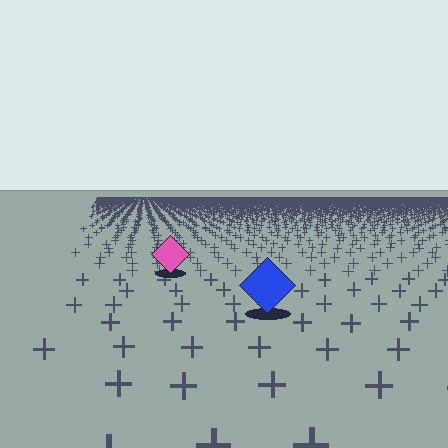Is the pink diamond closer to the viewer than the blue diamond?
No. The blue diamond is closer — you can tell from the texture gradient: the ground texture is coarser near it.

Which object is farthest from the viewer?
The pink diamond is farthest from the viewer. It appears smaller and the ground texture around it is denser.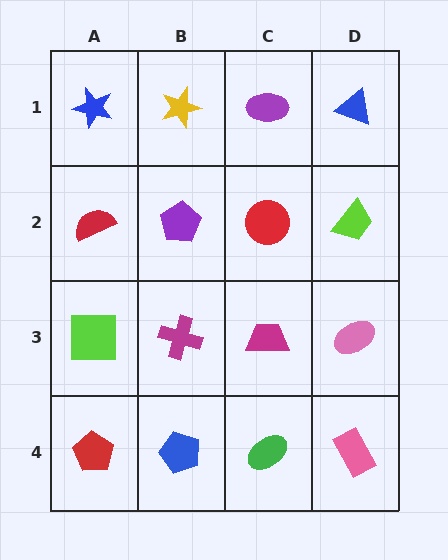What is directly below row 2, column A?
A lime square.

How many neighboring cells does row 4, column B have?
3.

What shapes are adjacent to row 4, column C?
A magenta trapezoid (row 3, column C), a blue pentagon (row 4, column B), a pink rectangle (row 4, column D).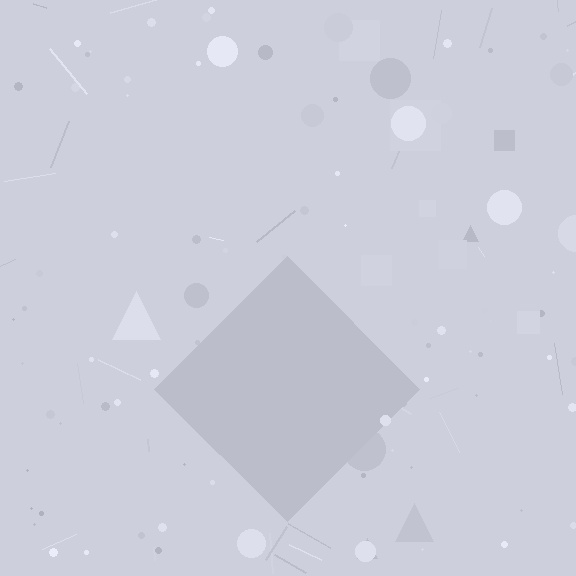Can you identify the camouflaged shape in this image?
The camouflaged shape is a diamond.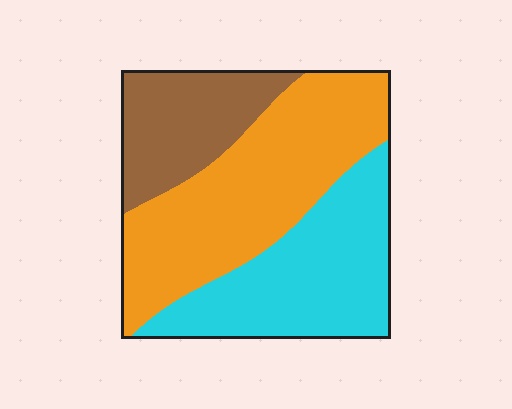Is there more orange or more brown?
Orange.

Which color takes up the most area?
Orange, at roughly 45%.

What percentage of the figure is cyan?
Cyan takes up about one third (1/3) of the figure.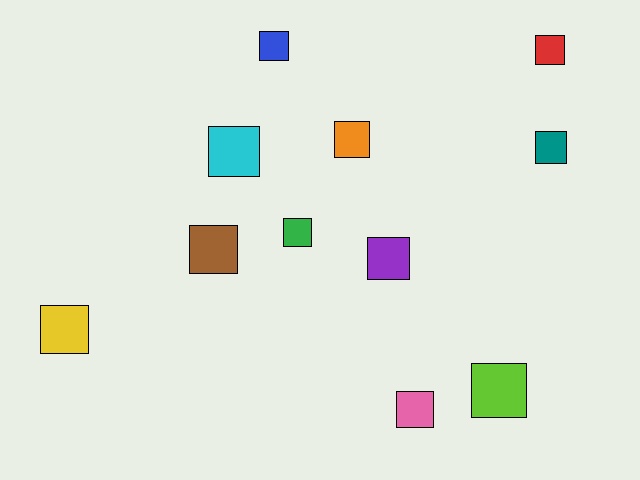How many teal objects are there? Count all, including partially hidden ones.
There is 1 teal object.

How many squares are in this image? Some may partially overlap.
There are 11 squares.